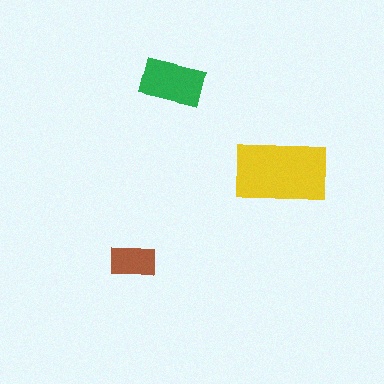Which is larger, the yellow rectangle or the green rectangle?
The yellow one.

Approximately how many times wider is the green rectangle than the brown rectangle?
About 1.5 times wider.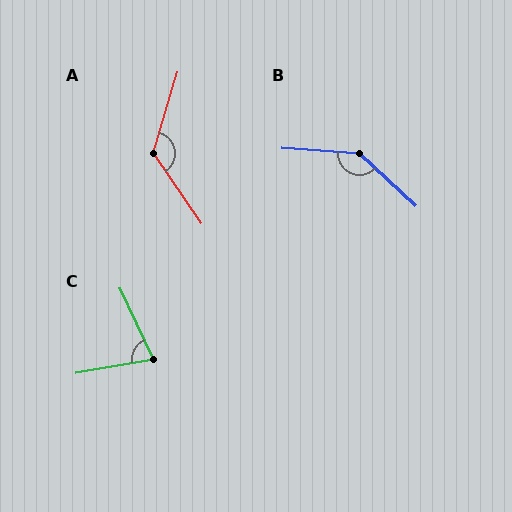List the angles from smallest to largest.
C (75°), A (129°), B (141°).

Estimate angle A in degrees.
Approximately 129 degrees.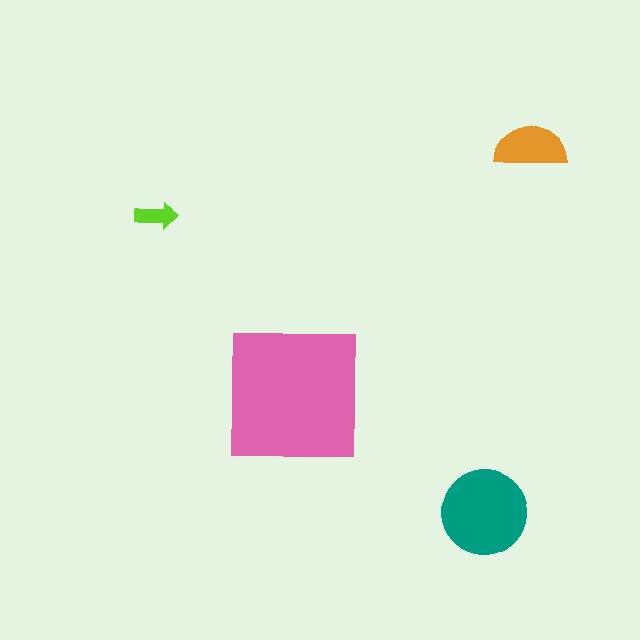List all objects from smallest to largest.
The lime arrow, the orange semicircle, the teal circle, the pink square.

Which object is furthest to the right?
The orange semicircle is rightmost.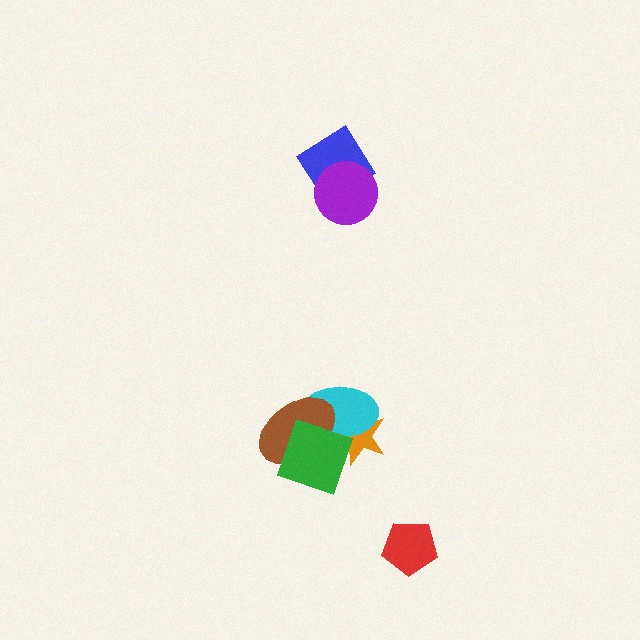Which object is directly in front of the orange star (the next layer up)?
The cyan ellipse is directly in front of the orange star.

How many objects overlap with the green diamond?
3 objects overlap with the green diamond.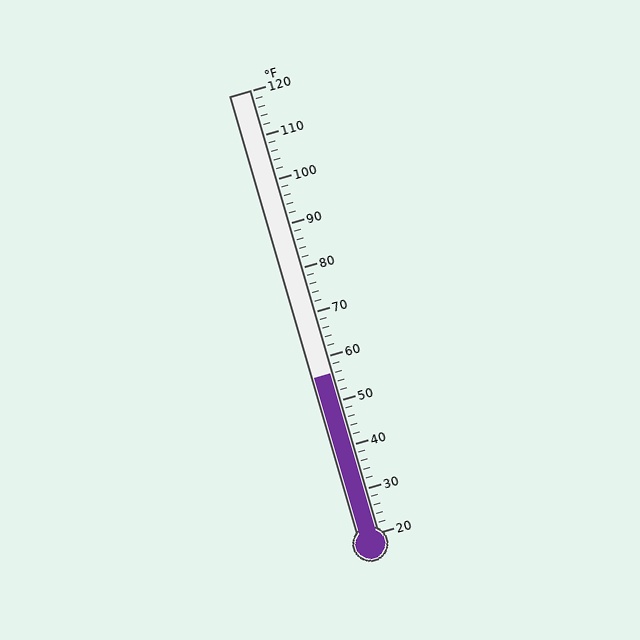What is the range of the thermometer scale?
The thermometer scale ranges from 20°F to 120°F.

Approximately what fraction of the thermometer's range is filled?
The thermometer is filled to approximately 35% of its range.